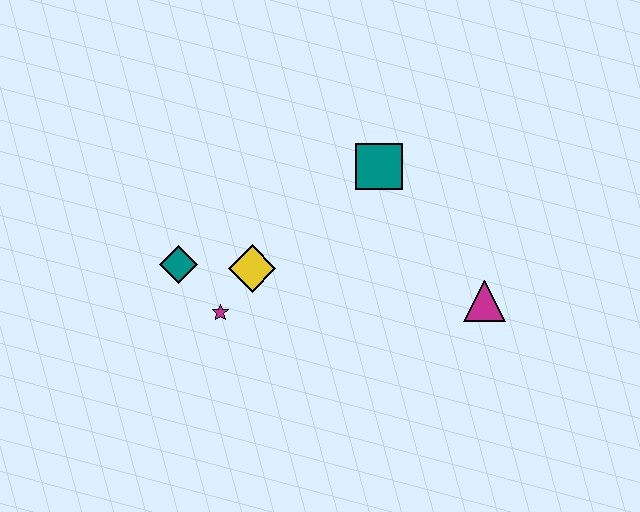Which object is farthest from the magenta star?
The magenta triangle is farthest from the magenta star.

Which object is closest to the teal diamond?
The magenta star is closest to the teal diamond.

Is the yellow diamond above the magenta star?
Yes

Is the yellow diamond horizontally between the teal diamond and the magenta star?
No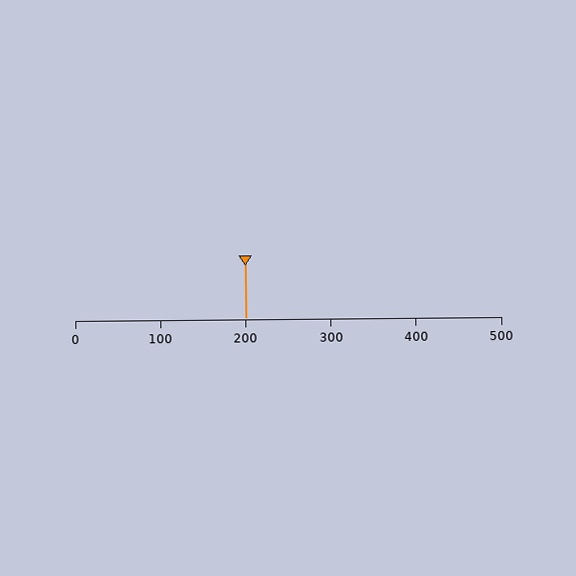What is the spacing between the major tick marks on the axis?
The major ticks are spaced 100 apart.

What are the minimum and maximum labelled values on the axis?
The axis runs from 0 to 500.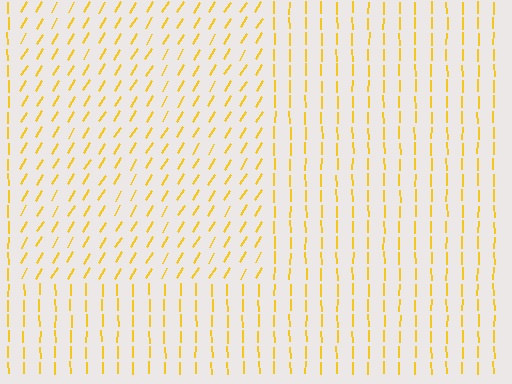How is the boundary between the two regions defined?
The boundary is defined purely by a change in line orientation (approximately 32 degrees difference). All lines are the same color and thickness.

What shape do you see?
I see a rectangle.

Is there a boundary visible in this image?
Yes, there is a texture boundary formed by a change in line orientation.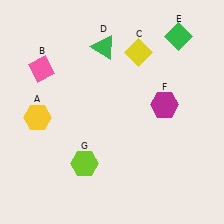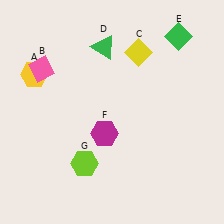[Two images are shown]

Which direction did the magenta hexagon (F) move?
The magenta hexagon (F) moved left.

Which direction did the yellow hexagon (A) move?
The yellow hexagon (A) moved up.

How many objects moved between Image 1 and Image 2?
2 objects moved between the two images.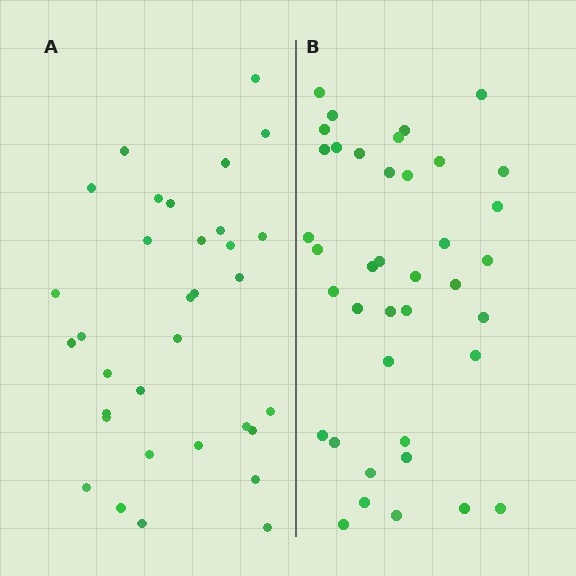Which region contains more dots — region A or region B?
Region B (the right region) has more dots.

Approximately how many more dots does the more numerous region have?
Region B has about 6 more dots than region A.